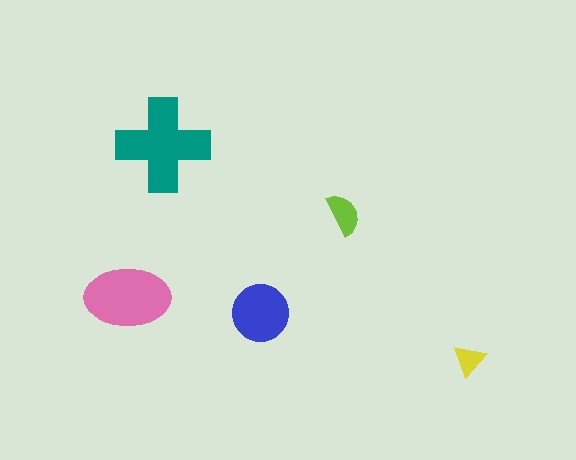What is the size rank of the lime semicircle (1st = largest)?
4th.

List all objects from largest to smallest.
The teal cross, the pink ellipse, the blue circle, the lime semicircle, the yellow triangle.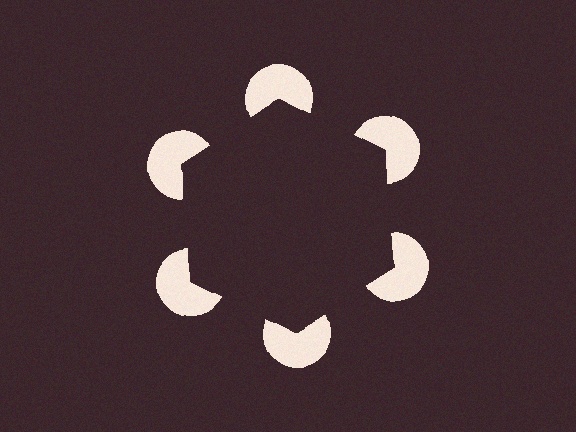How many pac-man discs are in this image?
There are 6 — one at each vertex of the illusory hexagon.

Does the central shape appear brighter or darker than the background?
It typically appears slightly darker than the background, even though no actual brightness change is drawn.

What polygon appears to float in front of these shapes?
An illusory hexagon — its edges are inferred from the aligned wedge cuts in the pac-man discs, not physically drawn.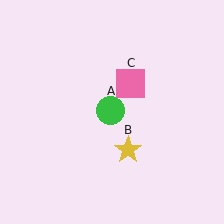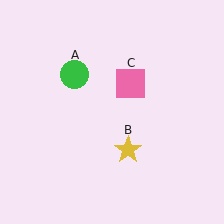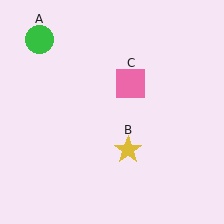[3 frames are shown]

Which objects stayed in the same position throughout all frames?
Yellow star (object B) and pink square (object C) remained stationary.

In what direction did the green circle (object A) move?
The green circle (object A) moved up and to the left.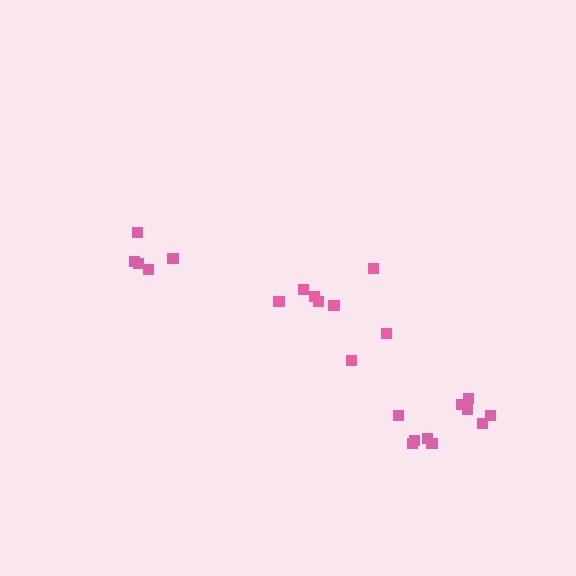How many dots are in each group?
Group 1: 10 dots, Group 2: 8 dots, Group 3: 5 dots (23 total).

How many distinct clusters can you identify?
There are 3 distinct clusters.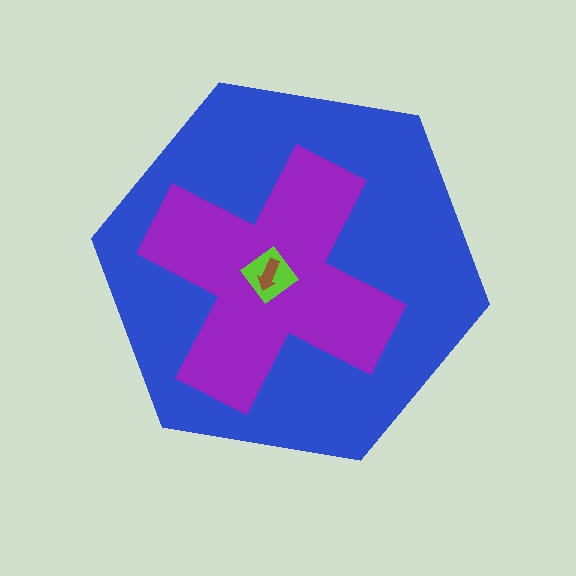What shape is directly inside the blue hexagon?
The purple cross.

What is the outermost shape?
The blue hexagon.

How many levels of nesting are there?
4.